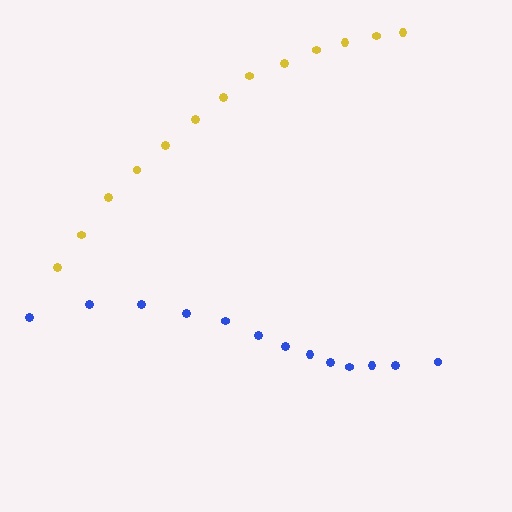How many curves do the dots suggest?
There are 2 distinct paths.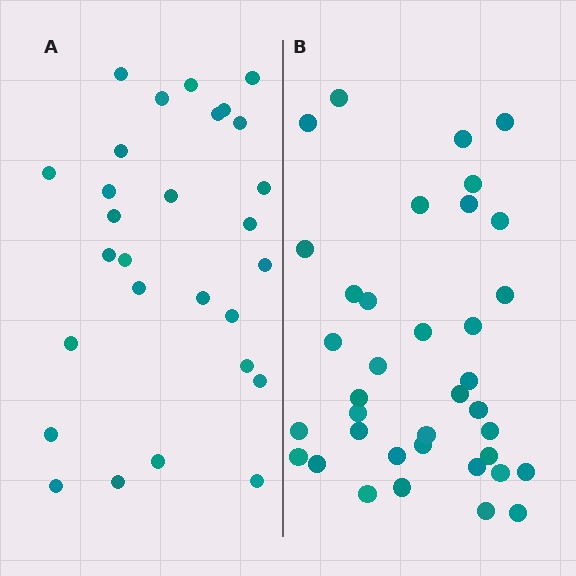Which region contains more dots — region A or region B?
Region B (the right region) has more dots.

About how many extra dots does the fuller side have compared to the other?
Region B has roughly 8 or so more dots than region A.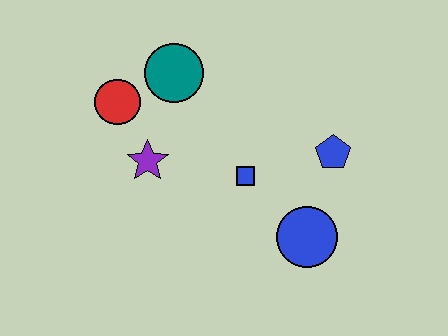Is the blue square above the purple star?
No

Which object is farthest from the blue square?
The red circle is farthest from the blue square.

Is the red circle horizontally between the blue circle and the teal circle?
No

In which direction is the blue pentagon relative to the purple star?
The blue pentagon is to the right of the purple star.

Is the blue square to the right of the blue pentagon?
No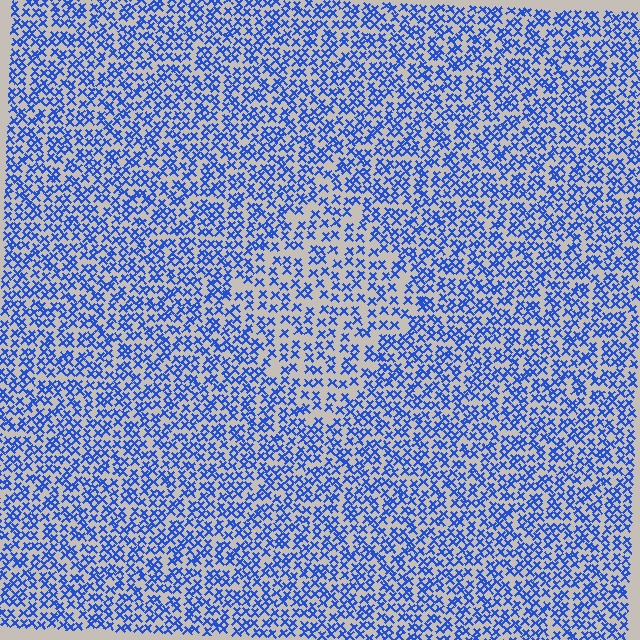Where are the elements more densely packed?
The elements are more densely packed outside the diamond boundary.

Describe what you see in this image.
The image contains small blue elements arranged at two different densities. A diamond-shaped region is visible where the elements are less densely packed than the surrounding area.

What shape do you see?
I see a diamond.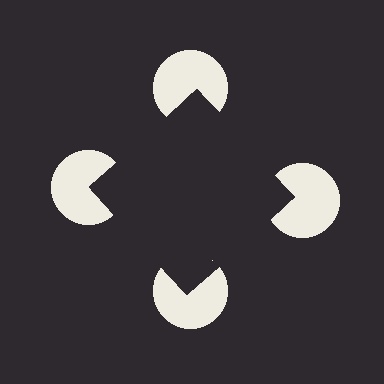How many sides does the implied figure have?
4 sides.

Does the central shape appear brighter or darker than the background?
It typically appears slightly darker than the background, even though no actual brightness change is drawn.